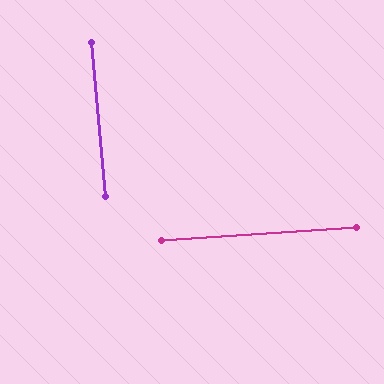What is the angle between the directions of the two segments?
Approximately 89 degrees.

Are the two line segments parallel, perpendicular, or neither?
Perpendicular — they meet at approximately 89°.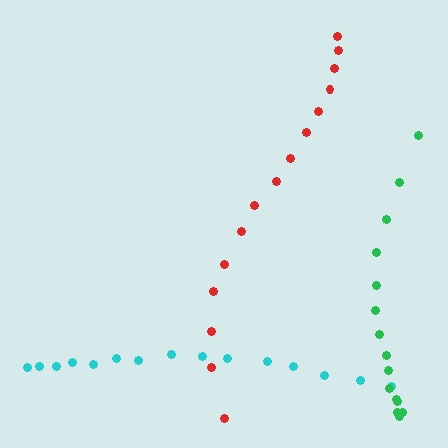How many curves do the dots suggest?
There are 3 distinct paths.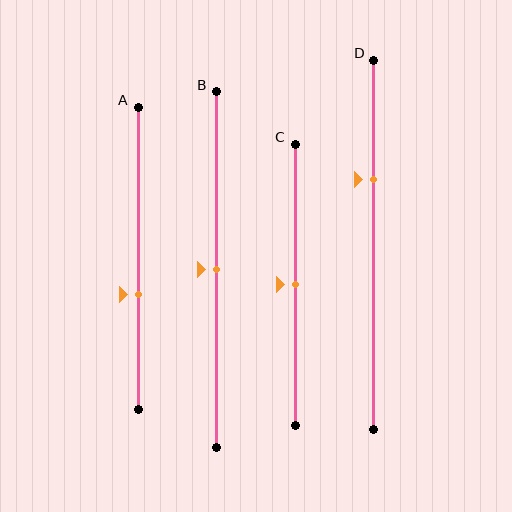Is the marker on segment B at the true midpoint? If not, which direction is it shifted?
Yes, the marker on segment B is at the true midpoint.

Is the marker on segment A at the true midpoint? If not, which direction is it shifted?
No, the marker on segment A is shifted downward by about 12% of the segment length.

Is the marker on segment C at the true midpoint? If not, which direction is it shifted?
Yes, the marker on segment C is at the true midpoint.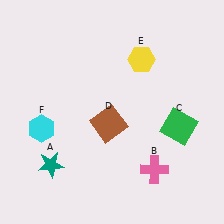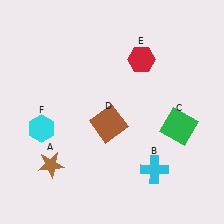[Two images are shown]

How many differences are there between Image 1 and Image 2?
There are 3 differences between the two images.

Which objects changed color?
A changed from teal to brown. B changed from pink to cyan. E changed from yellow to red.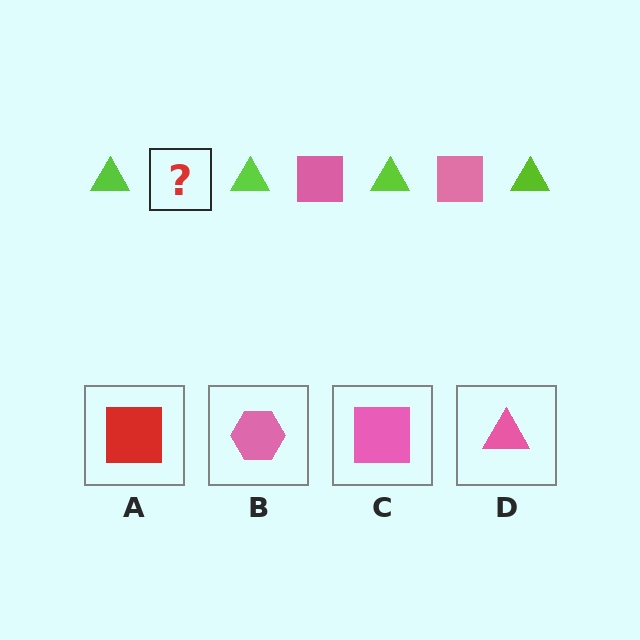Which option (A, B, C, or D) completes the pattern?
C.